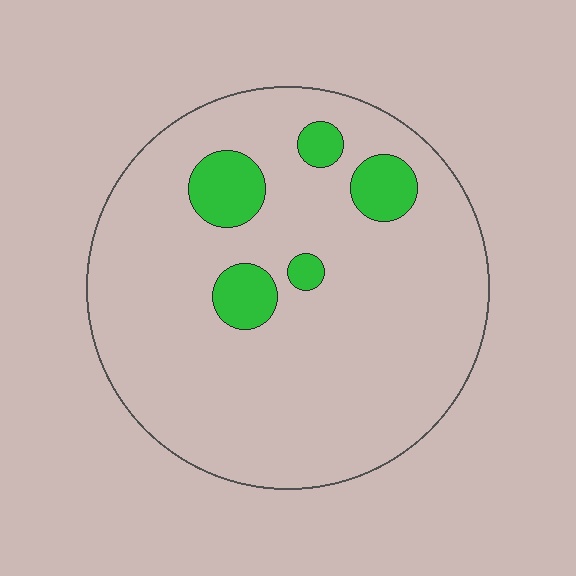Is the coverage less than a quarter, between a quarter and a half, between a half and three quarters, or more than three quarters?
Less than a quarter.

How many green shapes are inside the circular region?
5.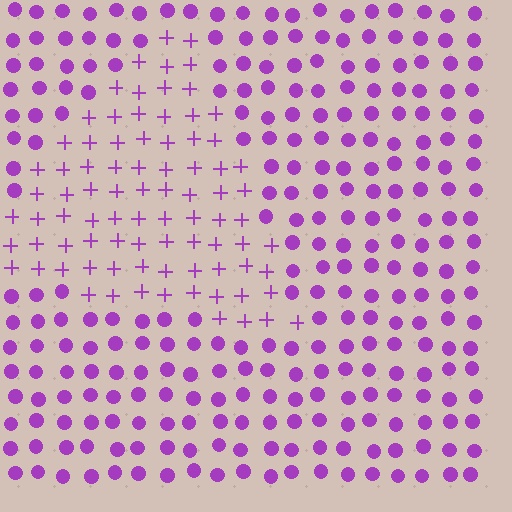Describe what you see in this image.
The image is filled with small purple elements arranged in a uniform grid. A triangle-shaped region contains plus signs, while the surrounding area contains circles. The boundary is defined purely by the change in element shape.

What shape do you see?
I see a triangle.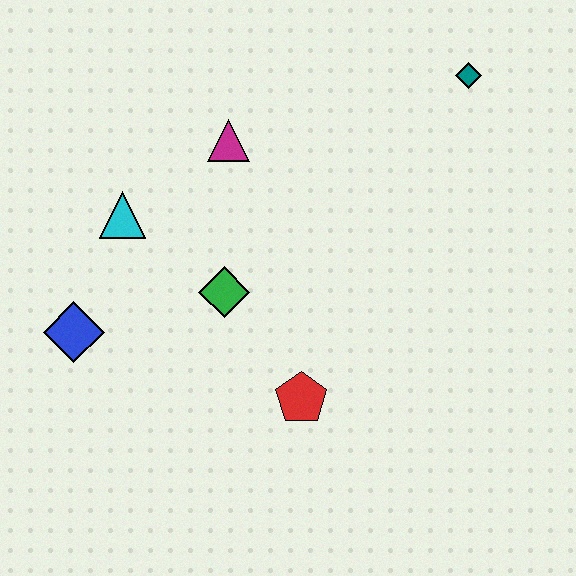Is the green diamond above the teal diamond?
No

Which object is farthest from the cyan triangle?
The teal diamond is farthest from the cyan triangle.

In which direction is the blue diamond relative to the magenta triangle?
The blue diamond is below the magenta triangle.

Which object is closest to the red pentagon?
The green diamond is closest to the red pentagon.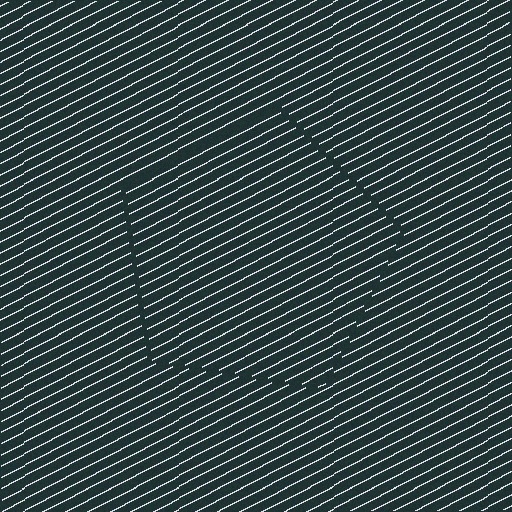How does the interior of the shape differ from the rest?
The interior of the shape contains the same grating, shifted by half a period — the contour is defined by the phase discontinuity where line-ends from the inner and outer gratings abut.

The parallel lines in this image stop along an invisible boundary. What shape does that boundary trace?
An illusory pentagon. The interior of the shape contains the same grating, shifted by half a period — the contour is defined by the phase discontinuity where line-ends from the inner and outer gratings abut.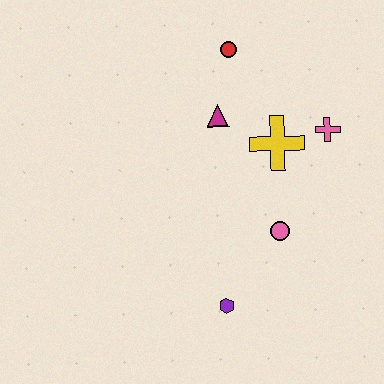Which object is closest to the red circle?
The magenta triangle is closest to the red circle.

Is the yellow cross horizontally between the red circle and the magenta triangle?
No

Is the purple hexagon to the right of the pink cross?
No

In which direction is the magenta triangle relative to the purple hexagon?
The magenta triangle is above the purple hexagon.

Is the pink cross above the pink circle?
Yes